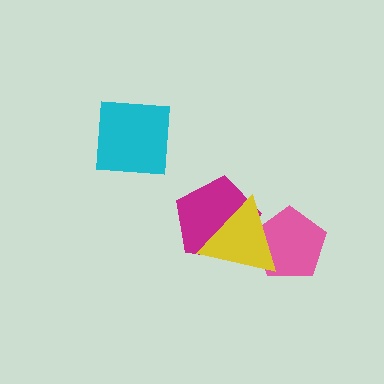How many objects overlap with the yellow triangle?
2 objects overlap with the yellow triangle.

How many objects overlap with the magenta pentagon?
1 object overlaps with the magenta pentagon.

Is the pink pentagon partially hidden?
Yes, it is partially covered by another shape.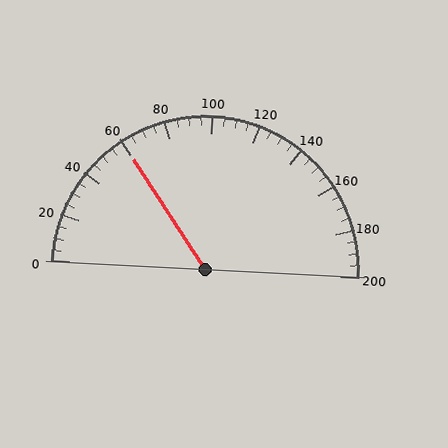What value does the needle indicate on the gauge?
The needle indicates approximately 60.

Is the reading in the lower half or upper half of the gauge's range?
The reading is in the lower half of the range (0 to 200).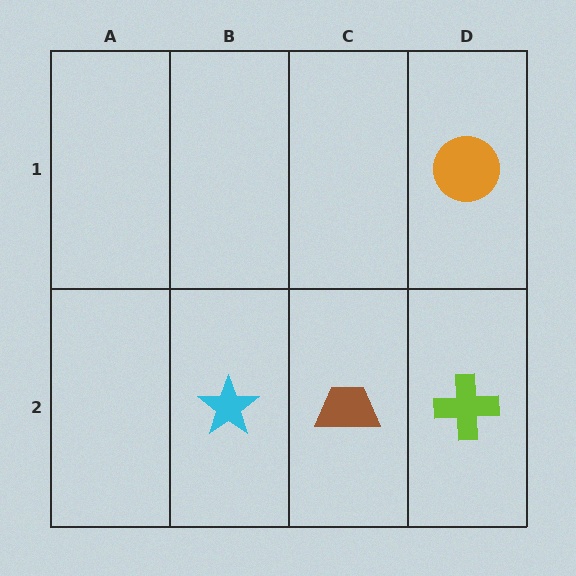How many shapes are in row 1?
1 shape.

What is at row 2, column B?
A cyan star.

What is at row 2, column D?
A lime cross.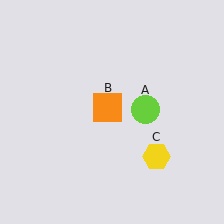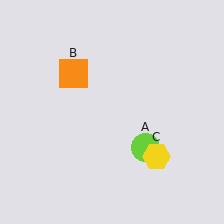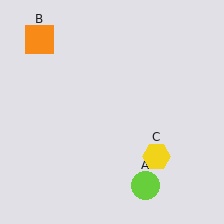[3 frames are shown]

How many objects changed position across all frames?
2 objects changed position: lime circle (object A), orange square (object B).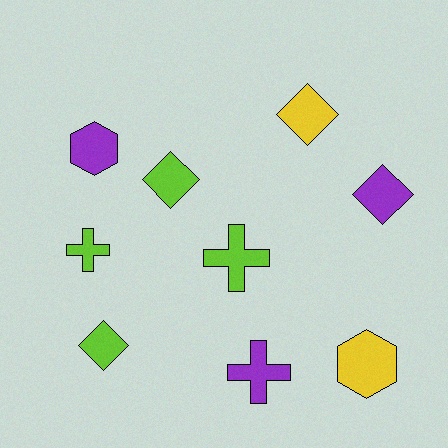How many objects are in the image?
There are 9 objects.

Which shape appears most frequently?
Diamond, with 4 objects.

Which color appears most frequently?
Lime, with 4 objects.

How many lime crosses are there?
There are 2 lime crosses.